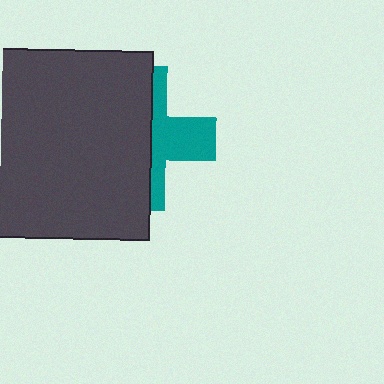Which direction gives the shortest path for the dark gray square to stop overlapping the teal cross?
Moving left gives the shortest separation.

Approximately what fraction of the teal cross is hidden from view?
Roughly 61% of the teal cross is hidden behind the dark gray square.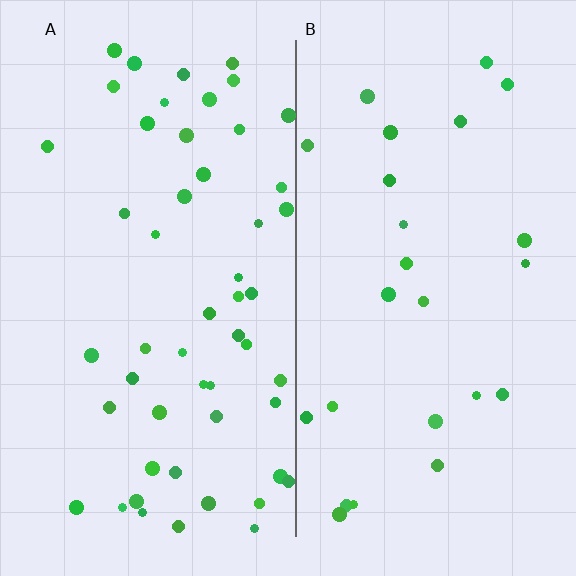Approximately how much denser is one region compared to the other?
Approximately 2.1× — region A over region B.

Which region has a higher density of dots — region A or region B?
A (the left).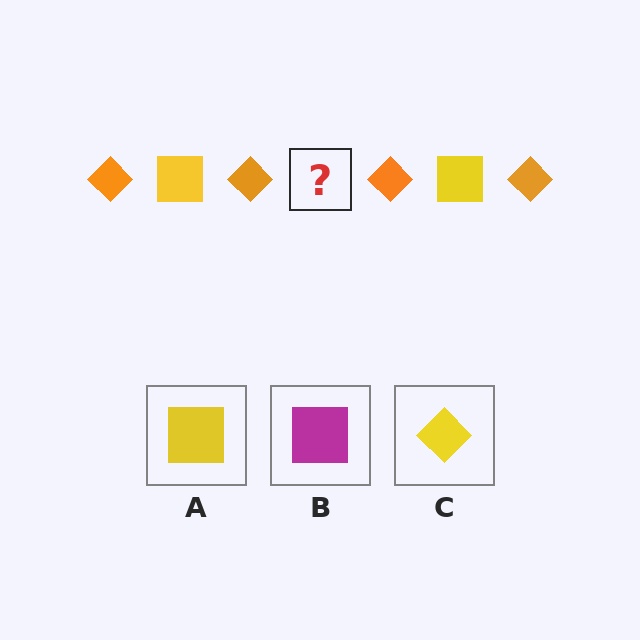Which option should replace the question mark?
Option A.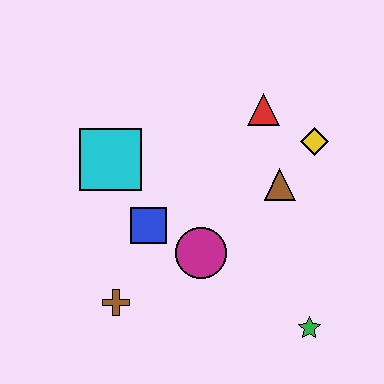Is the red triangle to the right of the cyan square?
Yes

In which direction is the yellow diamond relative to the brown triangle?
The yellow diamond is above the brown triangle.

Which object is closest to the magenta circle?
The blue square is closest to the magenta circle.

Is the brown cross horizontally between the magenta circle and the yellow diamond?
No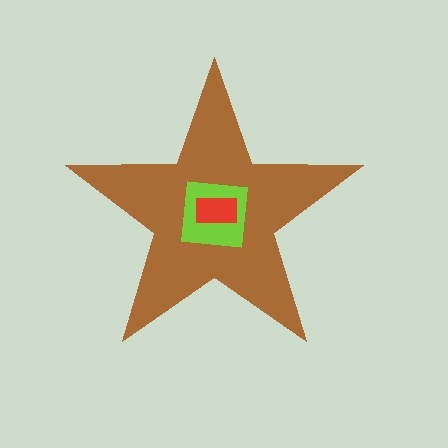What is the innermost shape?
The red rectangle.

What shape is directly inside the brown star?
The lime square.